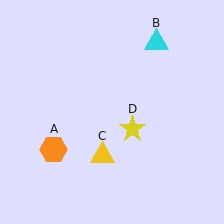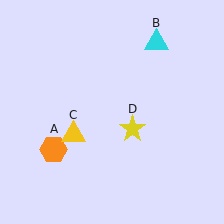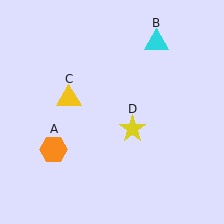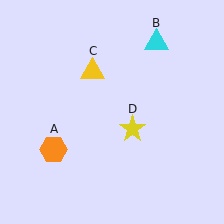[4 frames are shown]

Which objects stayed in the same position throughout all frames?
Orange hexagon (object A) and cyan triangle (object B) and yellow star (object D) remained stationary.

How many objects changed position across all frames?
1 object changed position: yellow triangle (object C).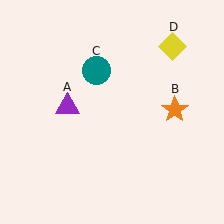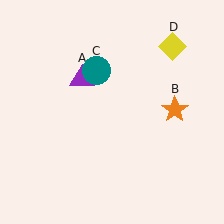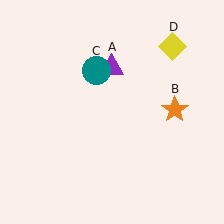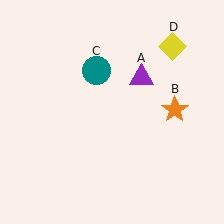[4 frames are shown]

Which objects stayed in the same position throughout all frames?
Orange star (object B) and teal circle (object C) and yellow diamond (object D) remained stationary.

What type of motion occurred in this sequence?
The purple triangle (object A) rotated clockwise around the center of the scene.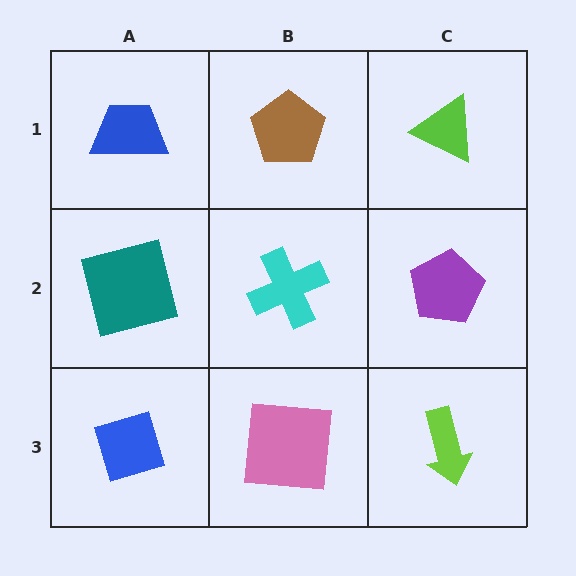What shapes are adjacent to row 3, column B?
A cyan cross (row 2, column B), a blue diamond (row 3, column A), a lime arrow (row 3, column C).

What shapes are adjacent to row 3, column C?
A purple pentagon (row 2, column C), a pink square (row 3, column B).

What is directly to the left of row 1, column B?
A blue trapezoid.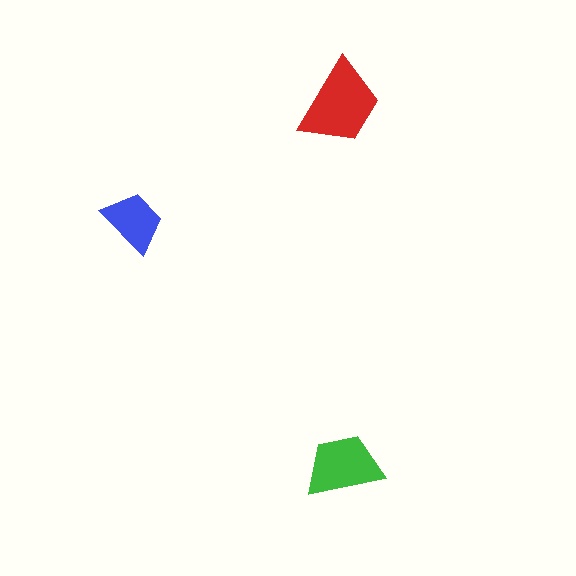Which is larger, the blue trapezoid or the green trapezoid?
The green one.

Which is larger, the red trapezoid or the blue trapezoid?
The red one.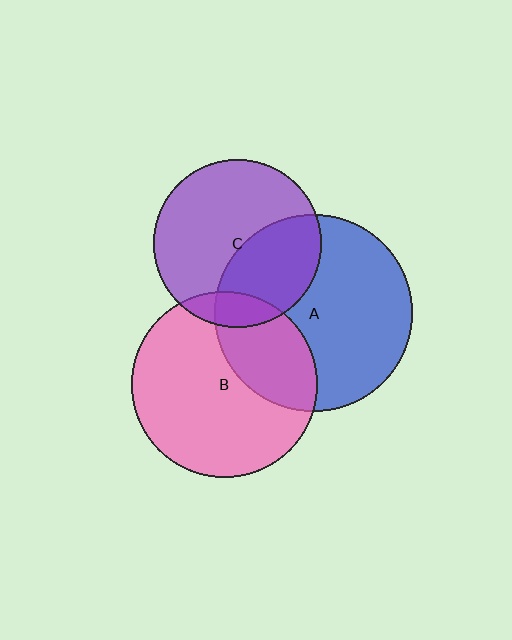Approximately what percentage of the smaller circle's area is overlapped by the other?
Approximately 30%.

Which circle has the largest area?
Circle A (blue).